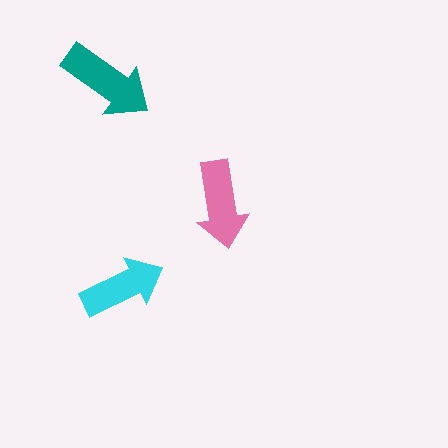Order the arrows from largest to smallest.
the teal one, the pink one, the cyan one.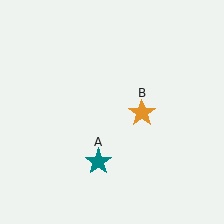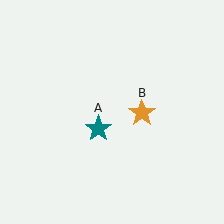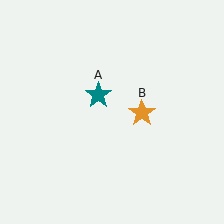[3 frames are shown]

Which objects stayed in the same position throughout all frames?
Orange star (object B) remained stationary.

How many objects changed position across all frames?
1 object changed position: teal star (object A).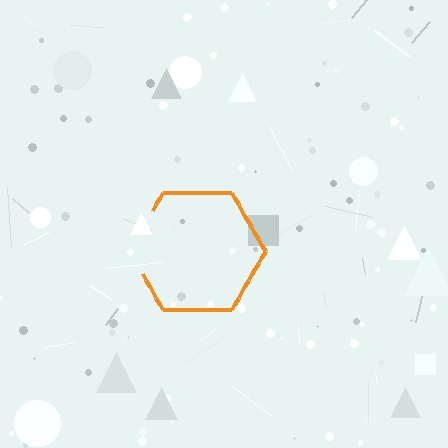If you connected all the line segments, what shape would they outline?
They would outline a hexagon.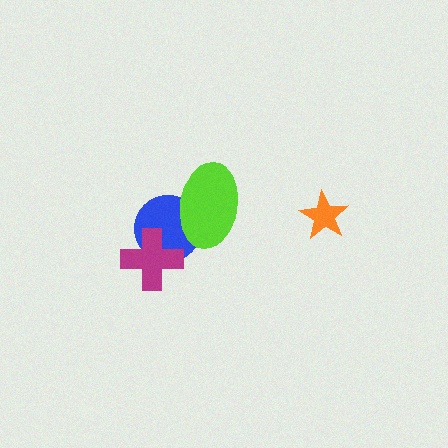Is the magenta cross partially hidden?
No, no other shape covers it.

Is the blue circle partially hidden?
Yes, it is partially covered by another shape.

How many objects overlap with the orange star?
0 objects overlap with the orange star.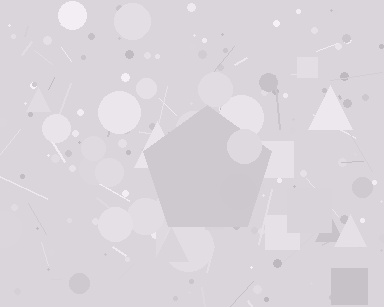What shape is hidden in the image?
A pentagon is hidden in the image.